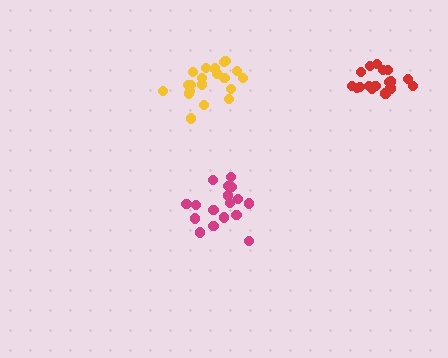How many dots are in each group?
Group 1: 17 dots, Group 2: 20 dots, Group 3: 17 dots (54 total).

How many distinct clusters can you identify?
There are 3 distinct clusters.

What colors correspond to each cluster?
The clusters are colored: magenta, yellow, red.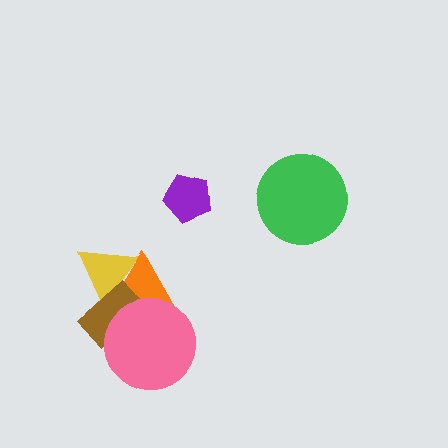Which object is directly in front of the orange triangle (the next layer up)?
The brown rectangle is directly in front of the orange triangle.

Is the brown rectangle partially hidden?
Yes, it is partially covered by another shape.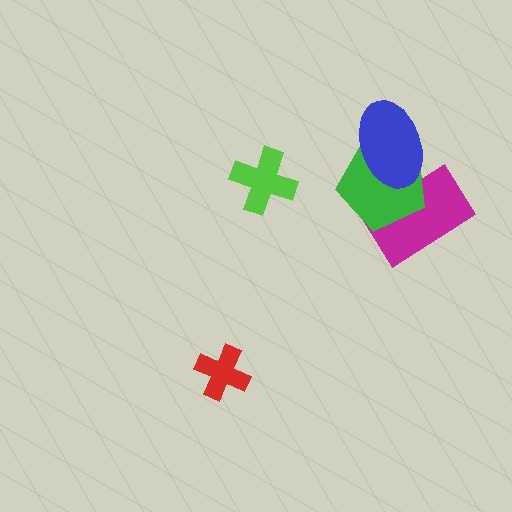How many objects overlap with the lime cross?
0 objects overlap with the lime cross.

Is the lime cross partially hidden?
No, no other shape covers it.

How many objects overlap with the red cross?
0 objects overlap with the red cross.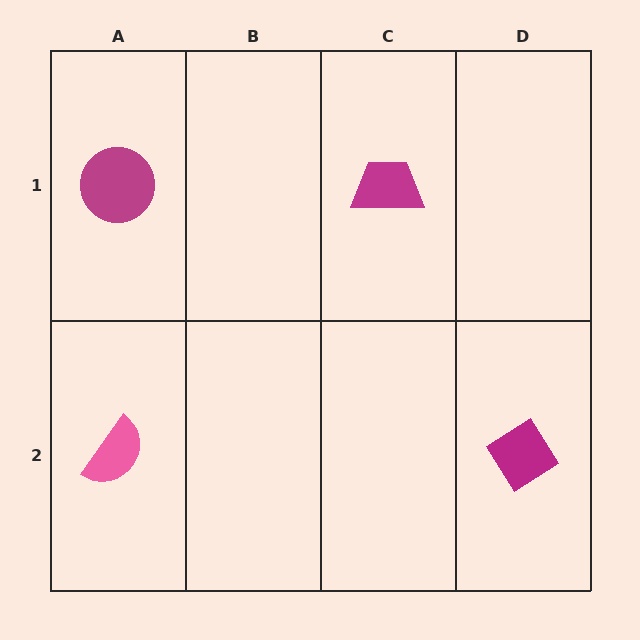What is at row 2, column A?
A pink semicircle.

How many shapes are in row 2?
2 shapes.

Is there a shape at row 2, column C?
No, that cell is empty.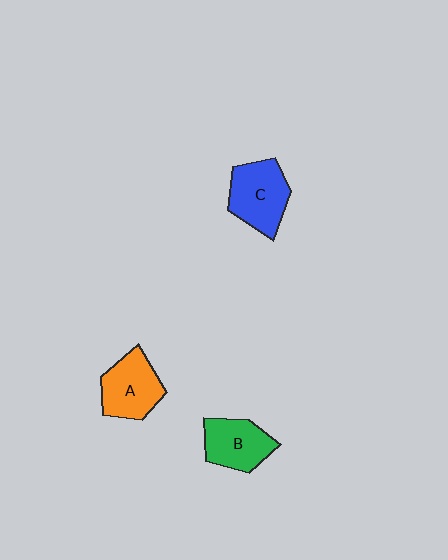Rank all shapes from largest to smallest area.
From largest to smallest: C (blue), A (orange), B (green).